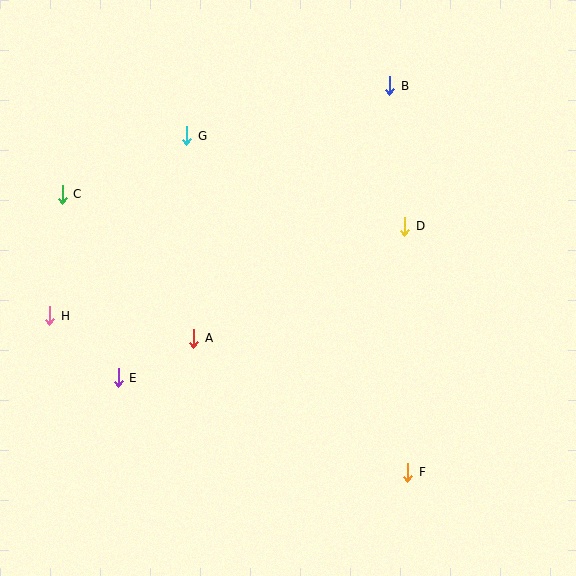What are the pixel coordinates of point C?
Point C is at (62, 194).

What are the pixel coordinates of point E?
Point E is at (118, 378).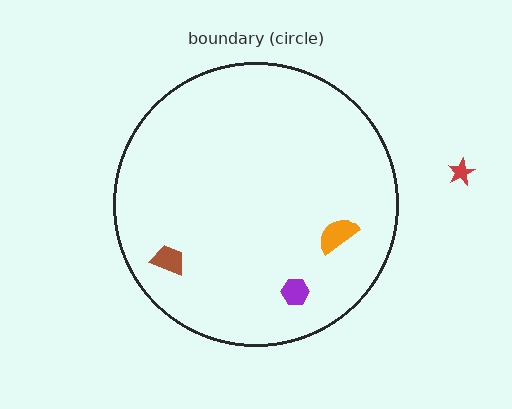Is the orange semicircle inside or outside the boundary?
Inside.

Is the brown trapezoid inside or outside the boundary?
Inside.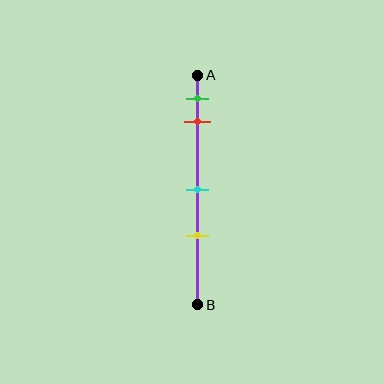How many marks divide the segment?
There are 4 marks dividing the segment.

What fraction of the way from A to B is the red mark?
The red mark is approximately 20% (0.2) of the way from A to B.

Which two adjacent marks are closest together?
The green and red marks are the closest adjacent pair.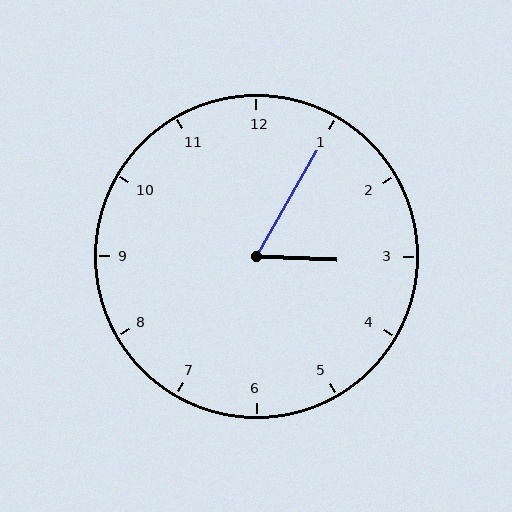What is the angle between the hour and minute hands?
Approximately 62 degrees.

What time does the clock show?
3:05.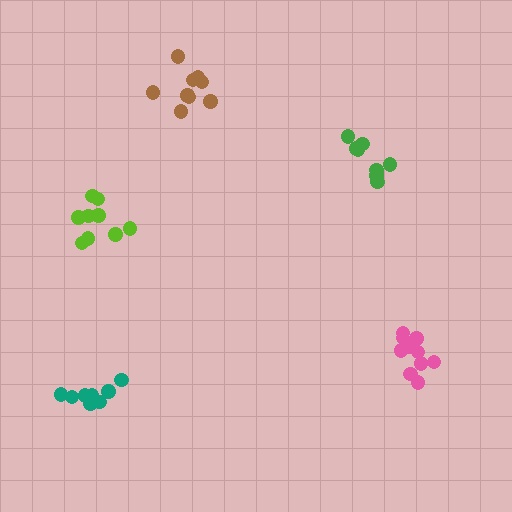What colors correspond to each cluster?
The clusters are colored: green, lime, pink, teal, brown.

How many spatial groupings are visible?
There are 5 spatial groupings.